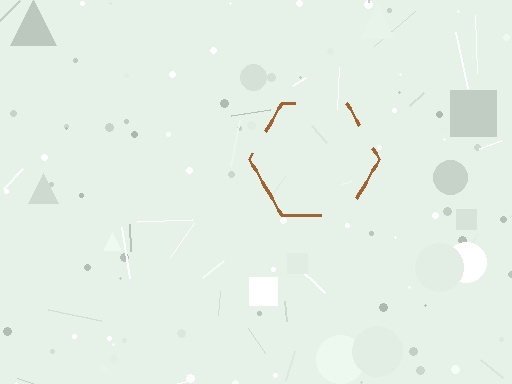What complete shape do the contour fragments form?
The contour fragments form a hexagon.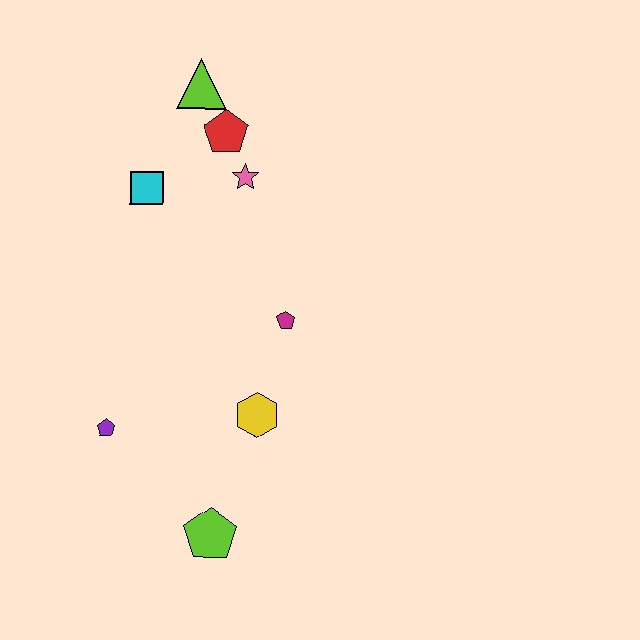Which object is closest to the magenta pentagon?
The yellow hexagon is closest to the magenta pentagon.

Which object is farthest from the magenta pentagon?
The lime triangle is farthest from the magenta pentagon.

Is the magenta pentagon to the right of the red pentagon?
Yes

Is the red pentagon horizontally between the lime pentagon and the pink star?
Yes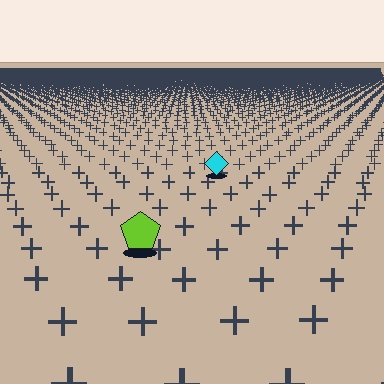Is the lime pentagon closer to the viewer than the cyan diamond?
Yes. The lime pentagon is closer — you can tell from the texture gradient: the ground texture is coarser near it.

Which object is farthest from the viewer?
The cyan diamond is farthest from the viewer. It appears smaller and the ground texture around it is denser.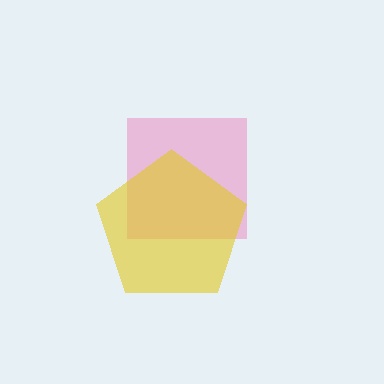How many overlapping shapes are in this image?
There are 2 overlapping shapes in the image.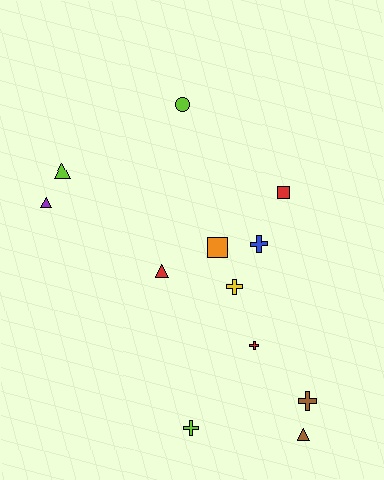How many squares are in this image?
There are 2 squares.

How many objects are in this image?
There are 12 objects.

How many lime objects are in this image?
There are 3 lime objects.